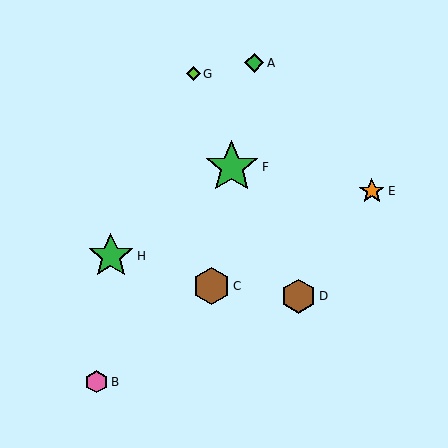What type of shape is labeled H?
Shape H is a green star.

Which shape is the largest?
The green star (labeled F) is the largest.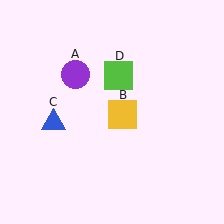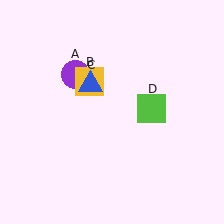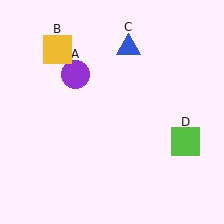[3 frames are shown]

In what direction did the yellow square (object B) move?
The yellow square (object B) moved up and to the left.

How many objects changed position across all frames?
3 objects changed position: yellow square (object B), blue triangle (object C), lime square (object D).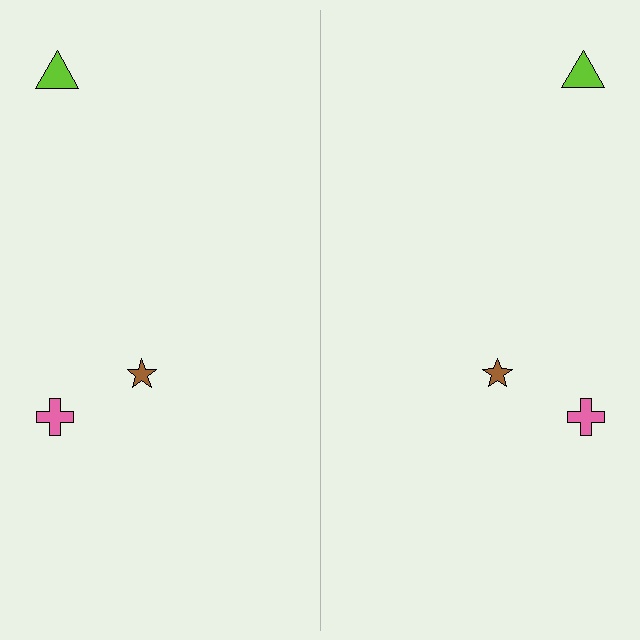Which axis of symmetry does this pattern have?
The pattern has a vertical axis of symmetry running through the center of the image.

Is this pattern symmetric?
Yes, this pattern has bilateral (reflection) symmetry.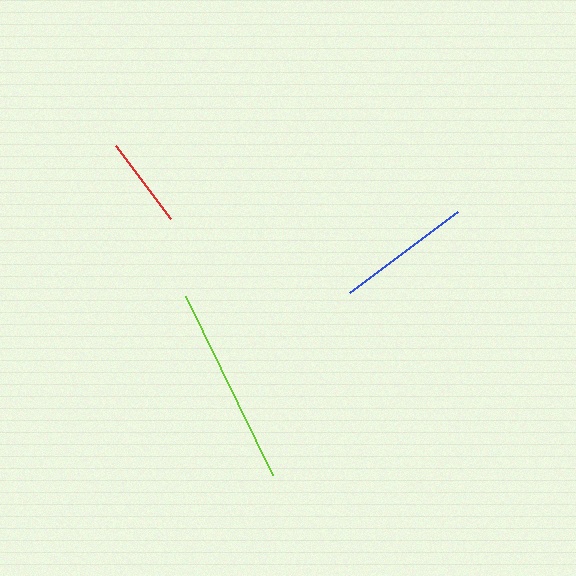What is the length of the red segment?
The red segment is approximately 92 pixels long.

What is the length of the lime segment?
The lime segment is approximately 199 pixels long.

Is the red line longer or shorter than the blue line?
The blue line is longer than the red line.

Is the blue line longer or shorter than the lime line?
The lime line is longer than the blue line.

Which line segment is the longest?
The lime line is the longest at approximately 199 pixels.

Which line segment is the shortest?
The red line is the shortest at approximately 92 pixels.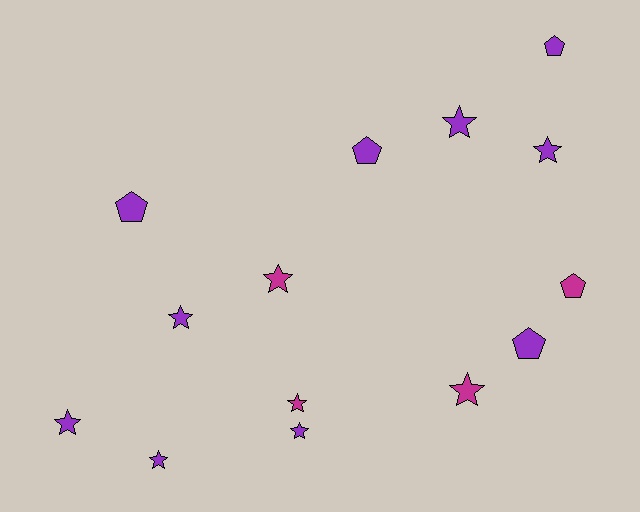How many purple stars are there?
There are 6 purple stars.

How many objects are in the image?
There are 14 objects.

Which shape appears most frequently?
Star, with 9 objects.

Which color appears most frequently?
Purple, with 10 objects.